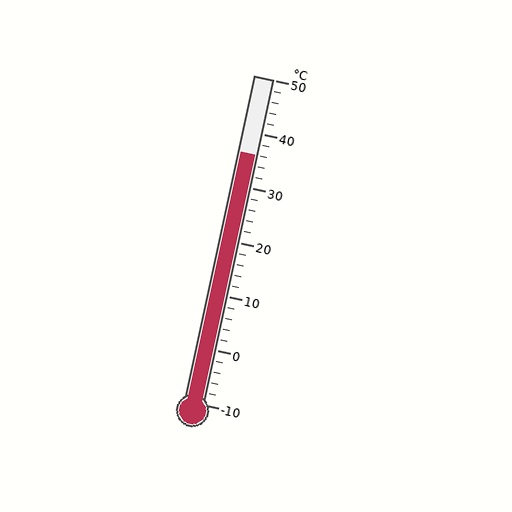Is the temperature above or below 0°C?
The temperature is above 0°C.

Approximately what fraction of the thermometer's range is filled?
The thermometer is filled to approximately 75% of its range.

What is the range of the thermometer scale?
The thermometer scale ranges from -10°C to 50°C.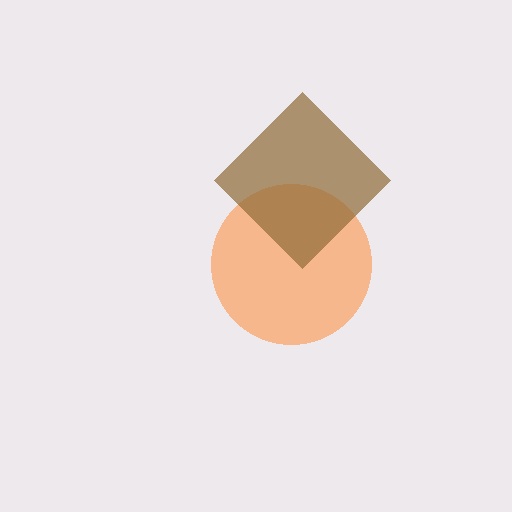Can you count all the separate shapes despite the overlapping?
Yes, there are 2 separate shapes.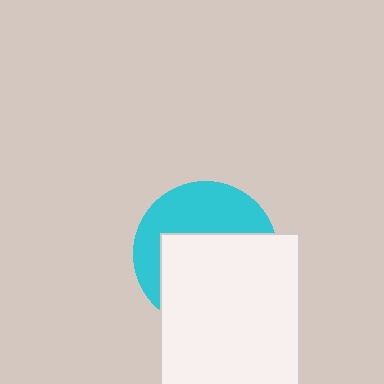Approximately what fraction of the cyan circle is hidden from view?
Roughly 58% of the cyan circle is hidden behind the white rectangle.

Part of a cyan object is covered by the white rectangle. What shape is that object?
It is a circle.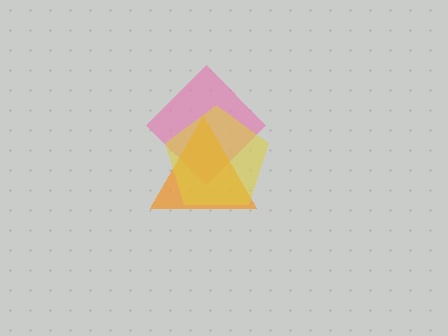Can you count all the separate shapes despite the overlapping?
Yes, there are 3 separate shapes.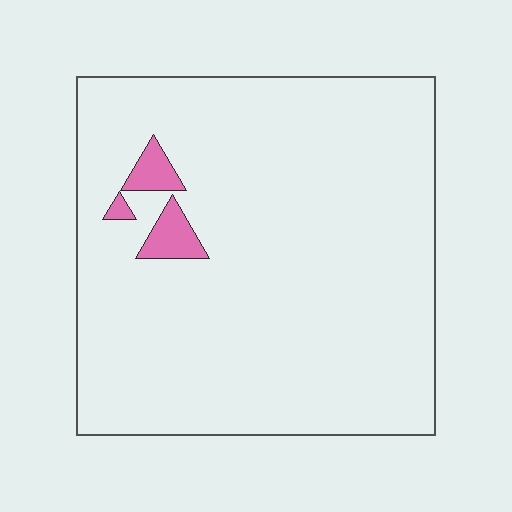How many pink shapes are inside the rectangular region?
3.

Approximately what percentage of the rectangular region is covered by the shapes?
Approximately 5%.